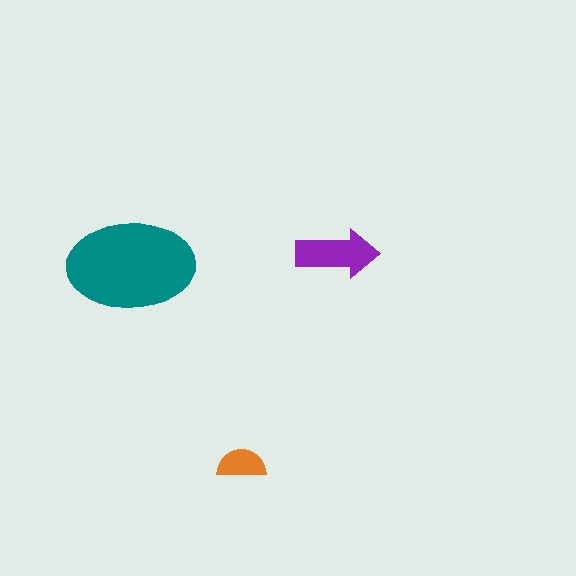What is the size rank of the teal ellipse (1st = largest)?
1st.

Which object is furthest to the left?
The teal ellipse is leftmost.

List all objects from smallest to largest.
The orange semicircle, the purple arrow, the teal ellipse.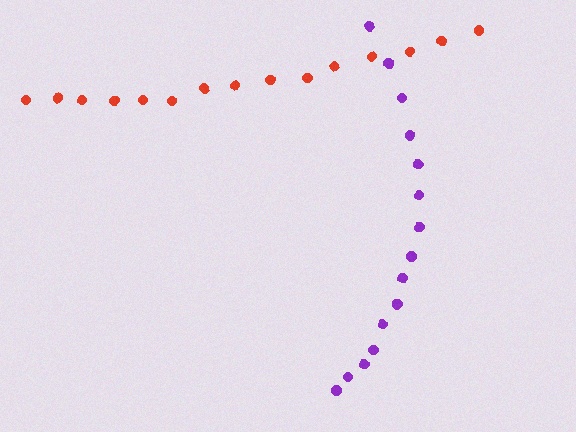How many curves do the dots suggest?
There are 2 distinct paths.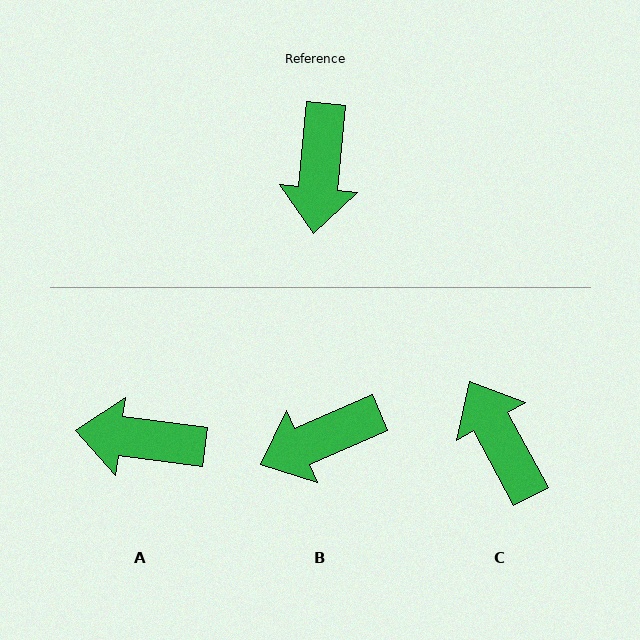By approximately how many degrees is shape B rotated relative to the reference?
Approximately 61 degrees clockwise.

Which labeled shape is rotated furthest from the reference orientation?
C, about 146 degrees away.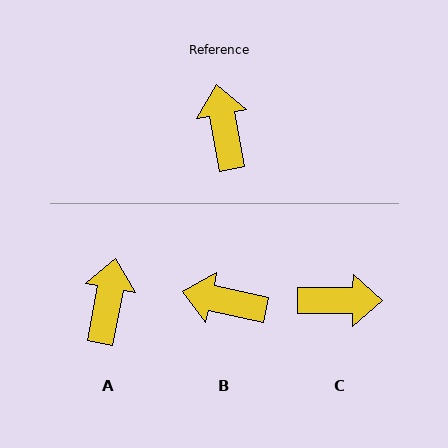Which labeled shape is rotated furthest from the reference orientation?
C, about 101 degrees away.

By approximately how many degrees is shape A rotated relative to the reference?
Approximately 21 degrees clockwise.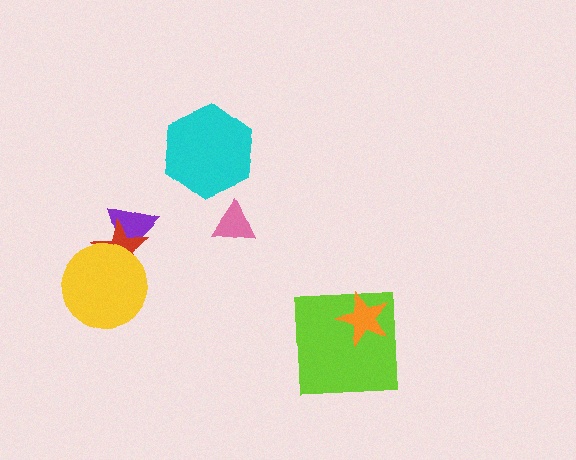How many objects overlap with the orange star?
1 object overlaps with the orange star.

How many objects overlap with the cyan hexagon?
0 objects overlap with the cyan hexagon.